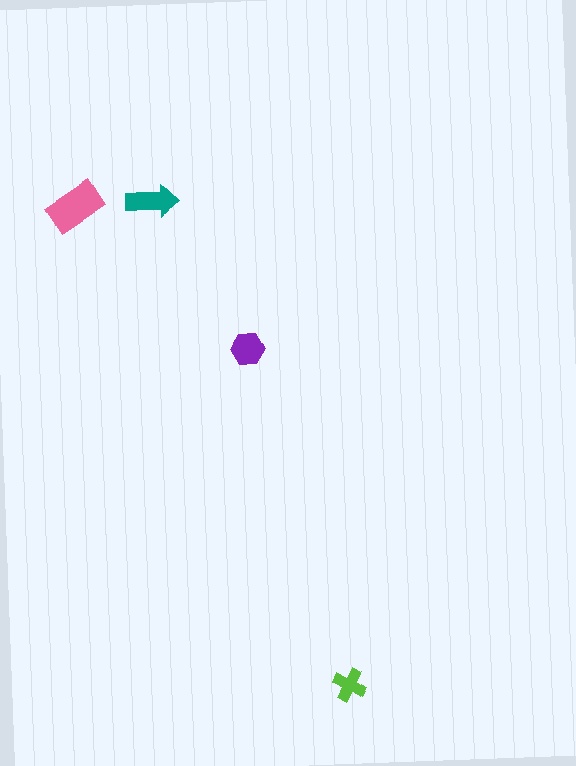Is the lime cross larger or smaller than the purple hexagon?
Smaller.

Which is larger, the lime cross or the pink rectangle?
The pink rectangle.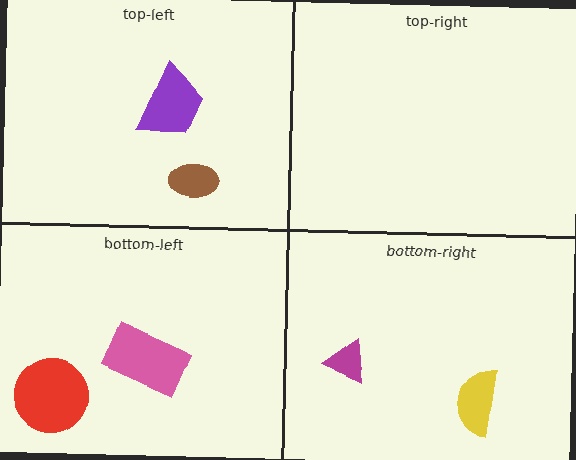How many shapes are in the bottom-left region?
2.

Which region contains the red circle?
The bottom-left region.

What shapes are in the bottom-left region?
The pink rectangle, the red circle.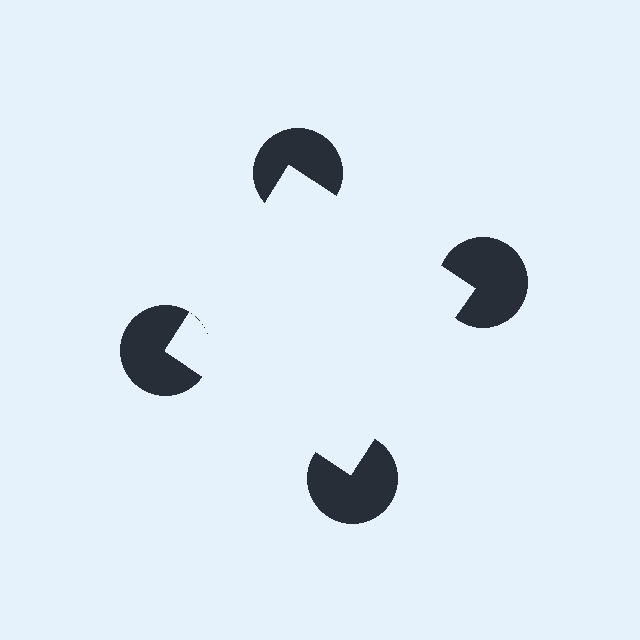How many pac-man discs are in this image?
There are 4 — one at each vertex of the illusory square.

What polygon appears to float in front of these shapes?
An illusory square — its edges are inferred from the aligned wedge cuts in the pac-man discs, not physically drawn.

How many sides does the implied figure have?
4 sides.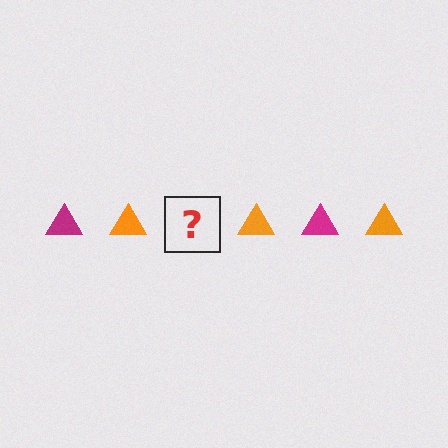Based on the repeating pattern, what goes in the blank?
The blank should be a magenta triangle.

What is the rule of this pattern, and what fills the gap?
The rule is that the pattern cycles through magenta, orange triangles. The gap should be filled with a magenta triangle.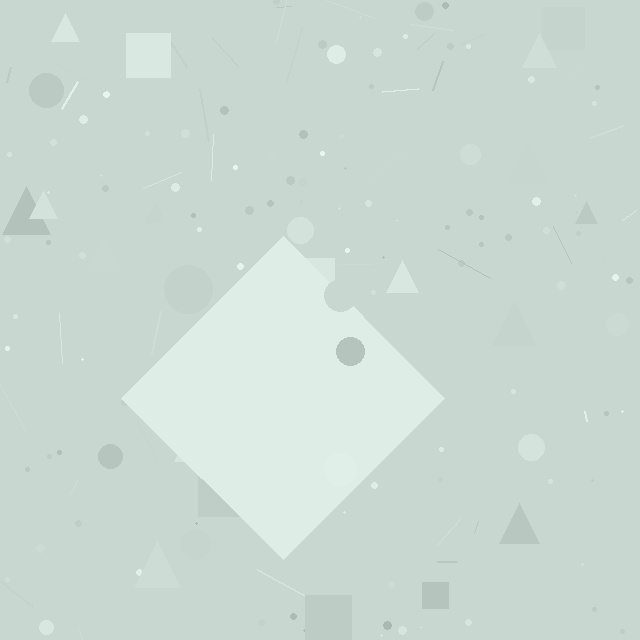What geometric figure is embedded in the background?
A diamond is embedded in the background.